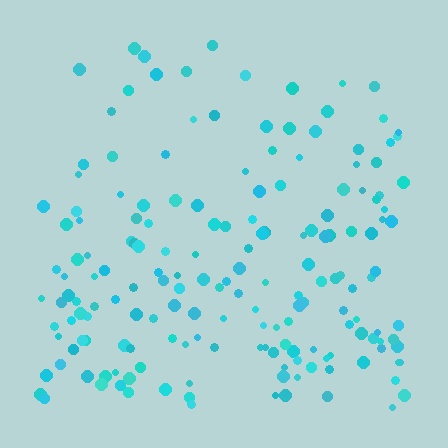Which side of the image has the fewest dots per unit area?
The top.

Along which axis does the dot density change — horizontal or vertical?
Vertical.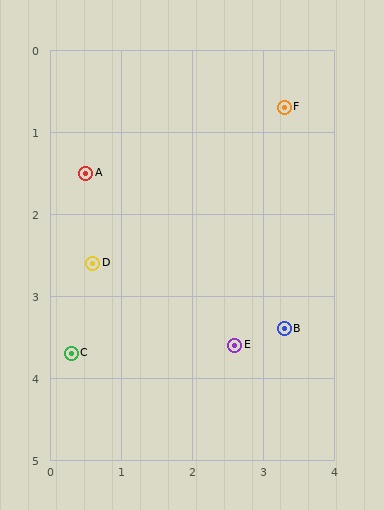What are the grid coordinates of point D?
Point D is at approximately (0.6, 2.6).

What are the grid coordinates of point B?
Point B is at approximately (3.3, 3.4).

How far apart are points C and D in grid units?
Points C and D are about 1.1 grid units apart.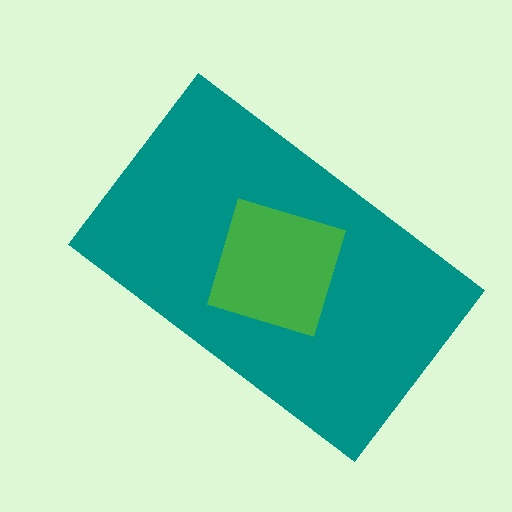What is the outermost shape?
The teal rectangle.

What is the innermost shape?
The green square.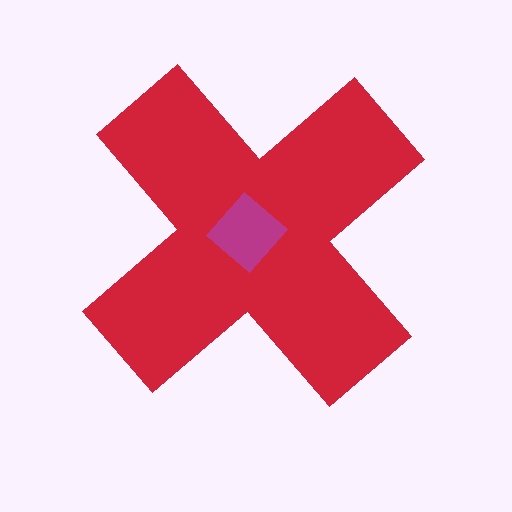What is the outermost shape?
The red cross.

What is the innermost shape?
The magenta diamond.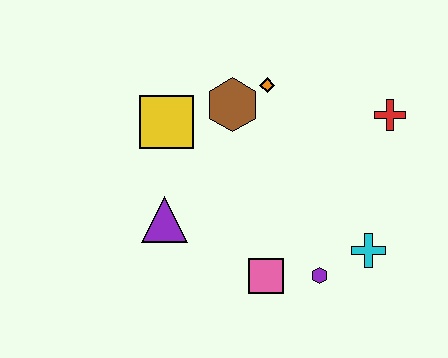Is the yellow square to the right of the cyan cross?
No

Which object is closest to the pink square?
The purple hexagon is closest to the pink square.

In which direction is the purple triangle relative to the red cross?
The purple triangle is to the left of the red cross.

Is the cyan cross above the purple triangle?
No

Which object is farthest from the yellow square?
The cyan cross is farthest from the yellow square.